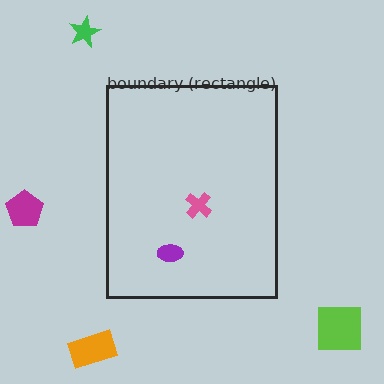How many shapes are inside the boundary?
2 inside, 4 outside.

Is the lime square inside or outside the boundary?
Outside.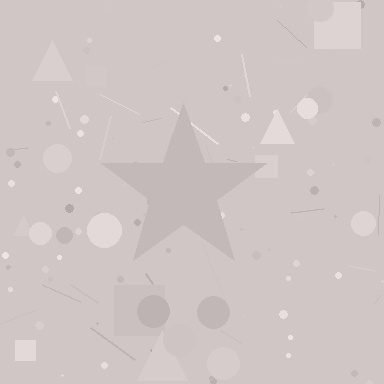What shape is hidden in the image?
A star is hidden in the image.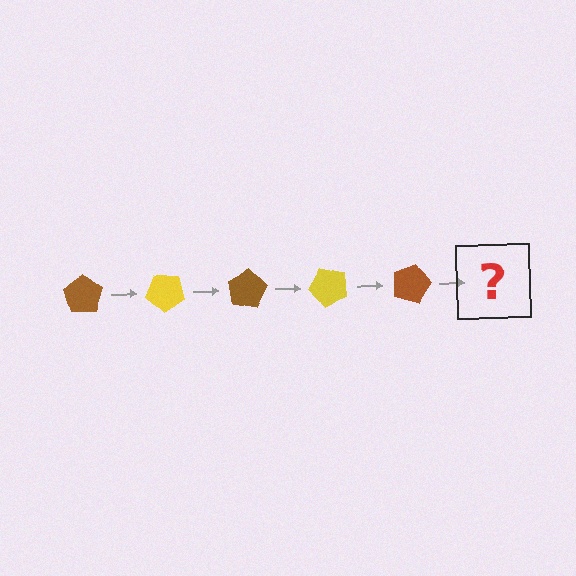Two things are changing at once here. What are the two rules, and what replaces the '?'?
The two rules are that it rotates 40 degrees each step and the color cycles through brown and yellow. The '?' should be a yellow pentagon, rotated 200 degrees from the start.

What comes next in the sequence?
The next element should be a yellow pentagon, rotated 200 degrees from the start.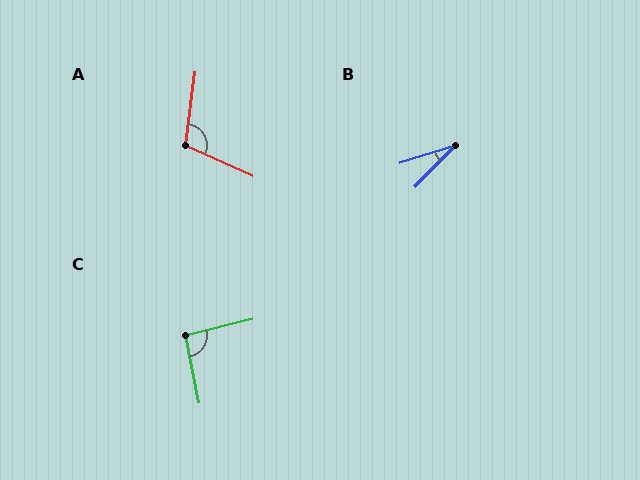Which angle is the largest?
A, at approximately 107 degrees.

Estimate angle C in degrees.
Approximately 92 degrees.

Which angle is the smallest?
B, at approximately 28 degrees.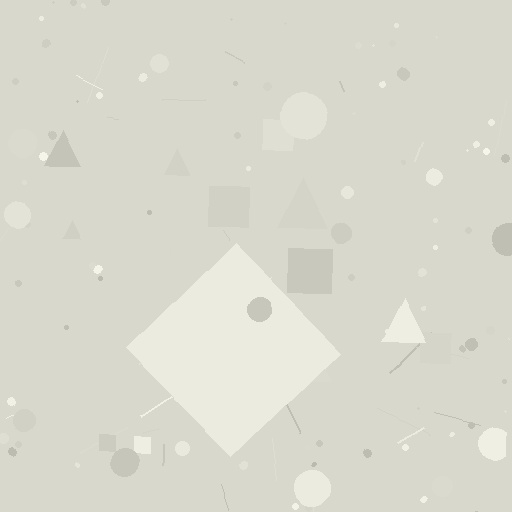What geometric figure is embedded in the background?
A diamond is embedded in the background.